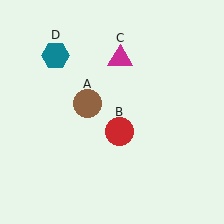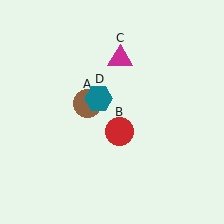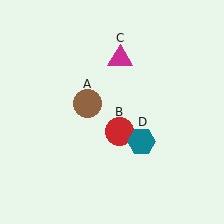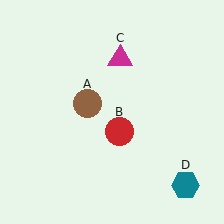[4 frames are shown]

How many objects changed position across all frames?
1 object changed position: teal hexagon (object D).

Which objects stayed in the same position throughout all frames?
Brown circle (object A) and red circle (object B) and magenta triangle (object C) remained stationary.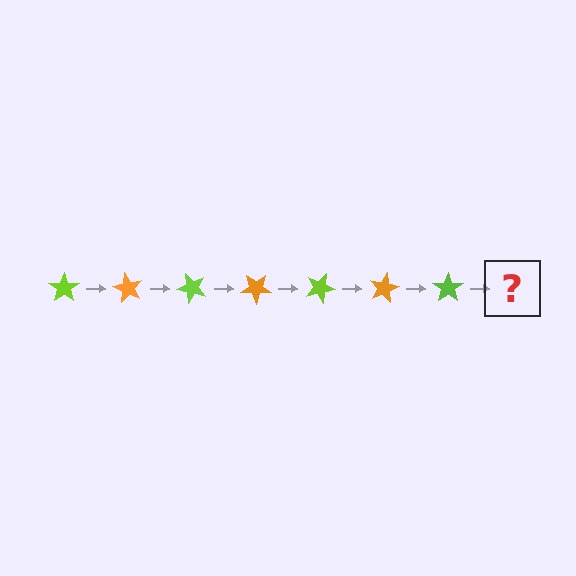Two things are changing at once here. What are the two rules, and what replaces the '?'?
The two rules are that it rotates 60 degrees each step and the color cycles through lime and orange. The '?' should be an orange star, rotated 420 degrees from the start.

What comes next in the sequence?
The next element should be an orange star, rotated 420 degrees from the start.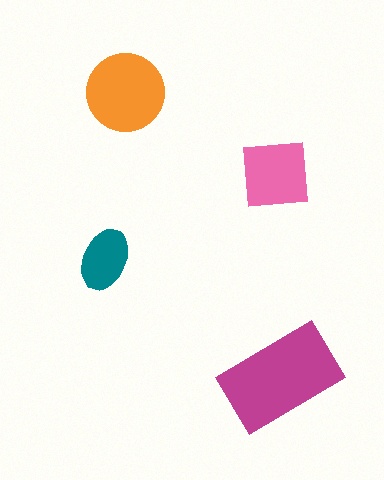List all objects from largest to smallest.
The magenta rectangle, the orange circle, the pink square, the teal ellipse.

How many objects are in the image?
There are 4 objects in the image.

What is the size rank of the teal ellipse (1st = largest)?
4th.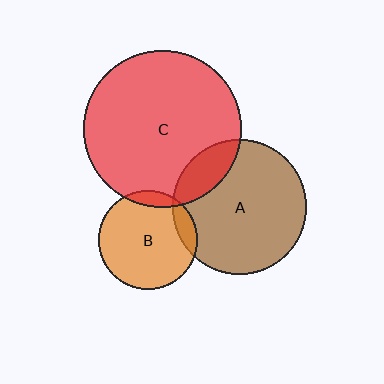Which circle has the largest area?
Circle C (red).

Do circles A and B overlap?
Yes.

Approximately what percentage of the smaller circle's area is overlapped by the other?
Approximately 10%.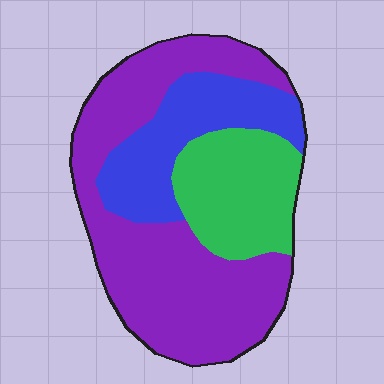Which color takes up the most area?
Purple, at roughly 55%.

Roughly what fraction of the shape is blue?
Blue covers 23% of the shape.